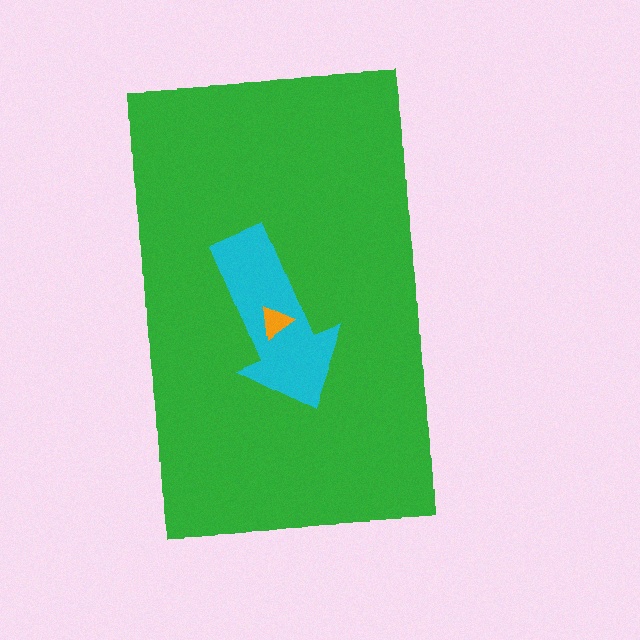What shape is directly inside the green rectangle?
The cyan arrow.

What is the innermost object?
The orange triangle.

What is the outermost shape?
The green rectangle.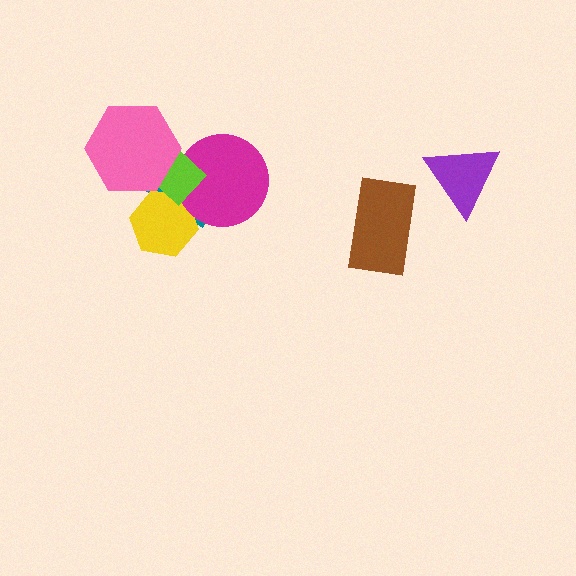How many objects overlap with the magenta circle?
2 objects overlap with the magenta circle.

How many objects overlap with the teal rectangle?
4 objects overlap with the teal rectangle.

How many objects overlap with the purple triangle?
0 objects overlap with the purple triangle.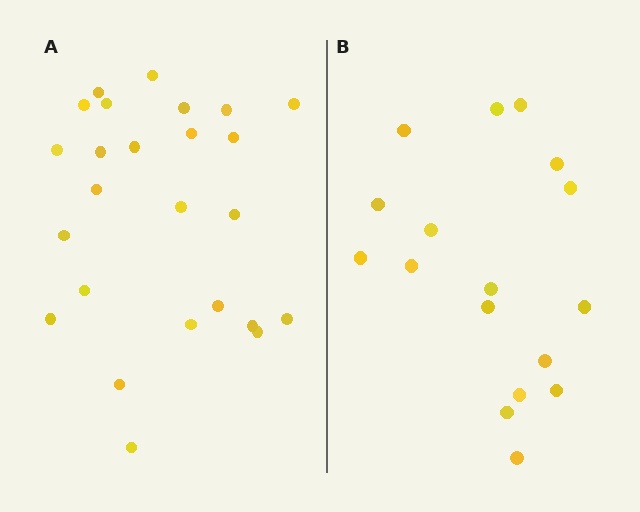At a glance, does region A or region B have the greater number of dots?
Region A (the left region) has more dots.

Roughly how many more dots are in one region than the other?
Region A has roughly 8 or so more dots than region B.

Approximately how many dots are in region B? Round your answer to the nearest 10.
About 20 dots. (The exact count is 17, which rounds to 20.)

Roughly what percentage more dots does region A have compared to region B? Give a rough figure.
About 45% more.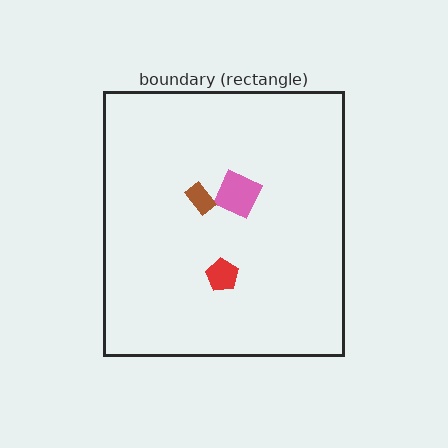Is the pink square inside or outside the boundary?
Inside.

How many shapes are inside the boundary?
3 inside, 0 outside.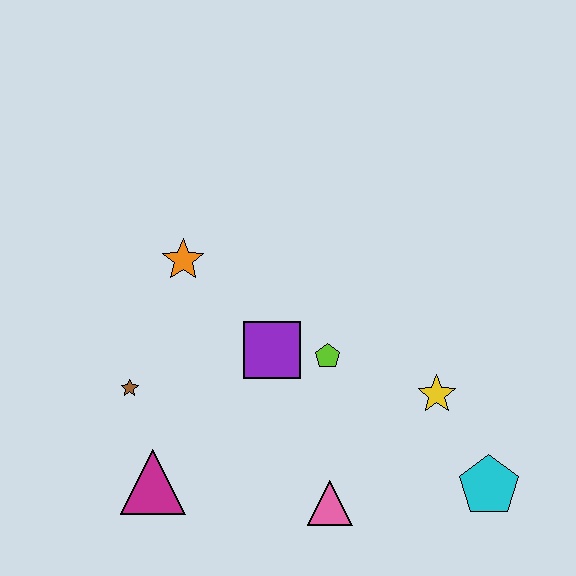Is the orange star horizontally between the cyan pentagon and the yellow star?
No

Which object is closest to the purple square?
The lime pentagon is closest to the purple square.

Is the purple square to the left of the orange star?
No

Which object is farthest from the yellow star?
The brown star is farthest from the yellow star.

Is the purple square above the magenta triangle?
Yes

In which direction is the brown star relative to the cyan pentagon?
The brown star is to the left of the cyan pentagon.